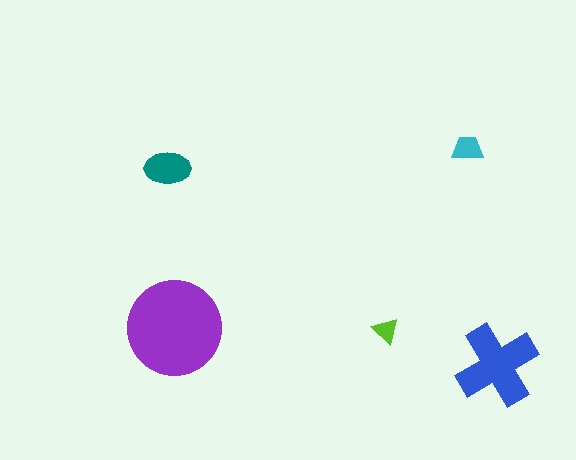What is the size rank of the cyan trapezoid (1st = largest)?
4th.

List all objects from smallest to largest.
The lime triangle, the cyan trapezoid, the teal ellipse, the blue cross, the purple circle.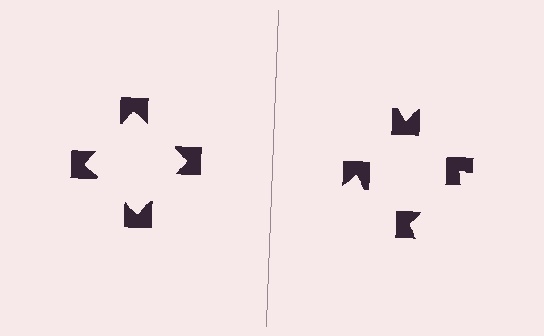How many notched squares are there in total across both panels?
8 — 4 on each side.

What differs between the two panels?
The notched squares are positioned identically on both sides; only the wedge orientations differ. On the left they align to a square; on the right they are misaligned.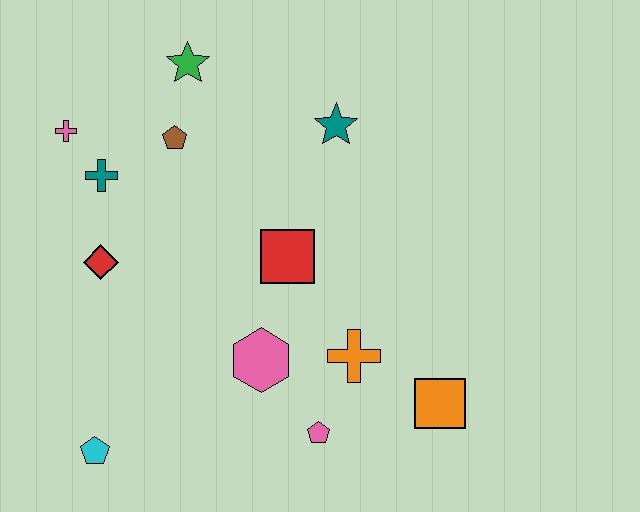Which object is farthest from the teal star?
The cyan pentagon is farthest from the teal star.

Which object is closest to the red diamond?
The teal cross is closest to the red diamond.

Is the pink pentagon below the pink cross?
Yes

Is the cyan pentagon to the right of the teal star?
No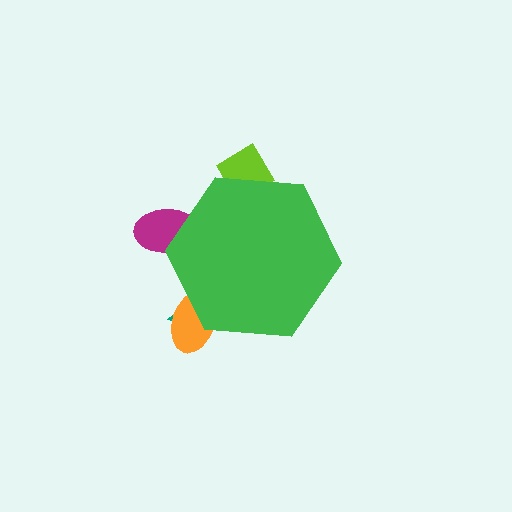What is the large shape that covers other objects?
A green hexagon.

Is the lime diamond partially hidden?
Yes, the lime diamond is partially hidden behind the green hexagon.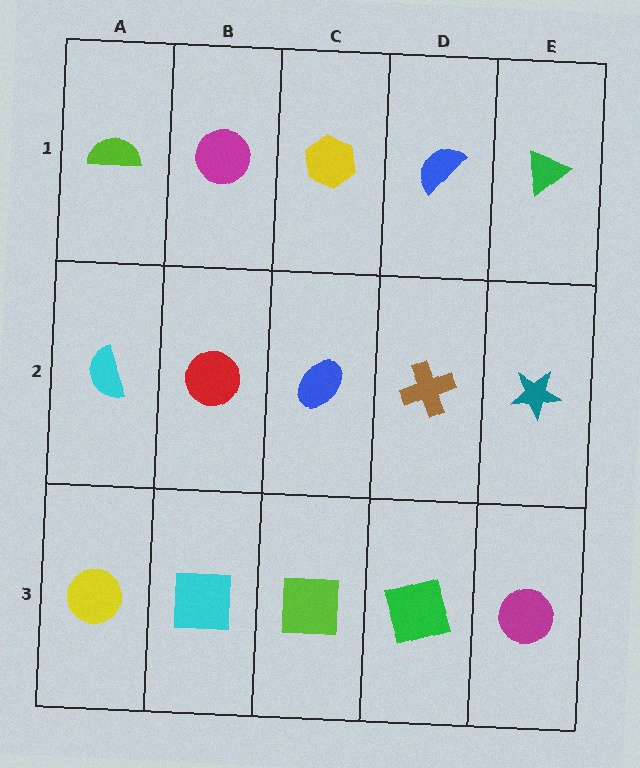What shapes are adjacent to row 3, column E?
A teal star (row 2, column E), a green square (row 3, column D).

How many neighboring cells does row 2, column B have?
4.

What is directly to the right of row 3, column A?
A cyan square.